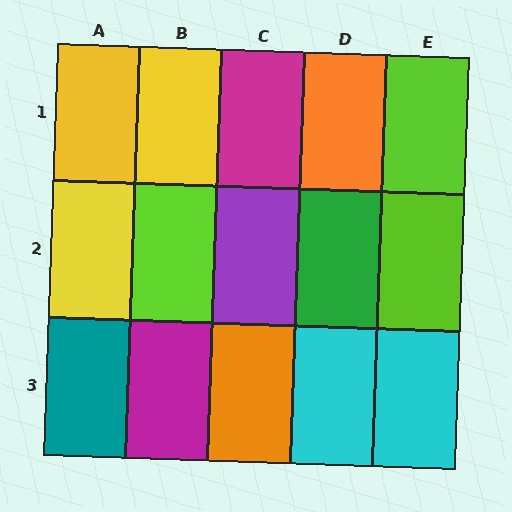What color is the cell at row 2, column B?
Lime.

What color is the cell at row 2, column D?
Green.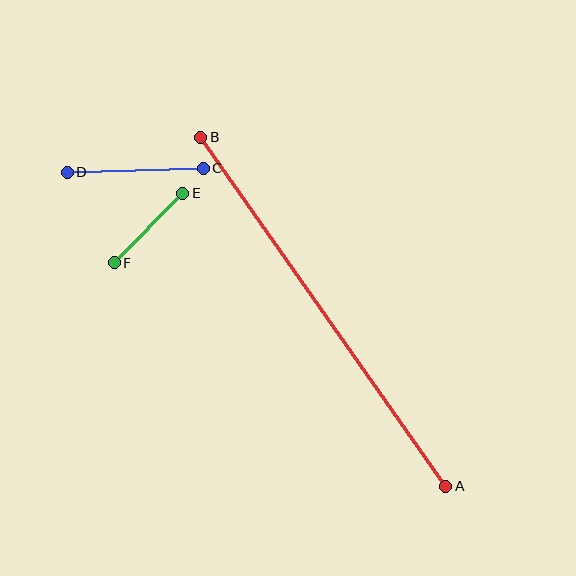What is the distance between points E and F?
The distance is approximately 98 pixels.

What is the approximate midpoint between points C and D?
The midpoint is at approximately (135, 170) pixels.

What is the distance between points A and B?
The distance is approximately 426 pixels.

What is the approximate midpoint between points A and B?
The midpoint is at approximately (323, 312) pixels.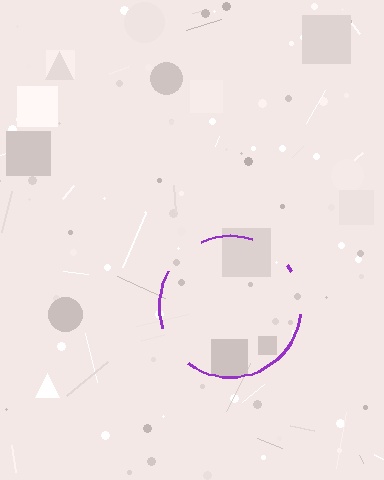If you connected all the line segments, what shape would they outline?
They would outline a circle.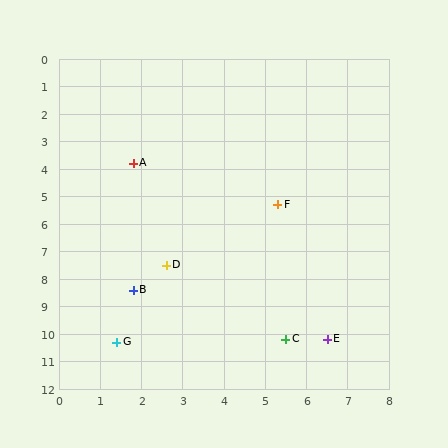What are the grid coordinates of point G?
Point G is at approximately (1.4, 10.3).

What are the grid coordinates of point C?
Point C is at approximately (5.5, 10.2).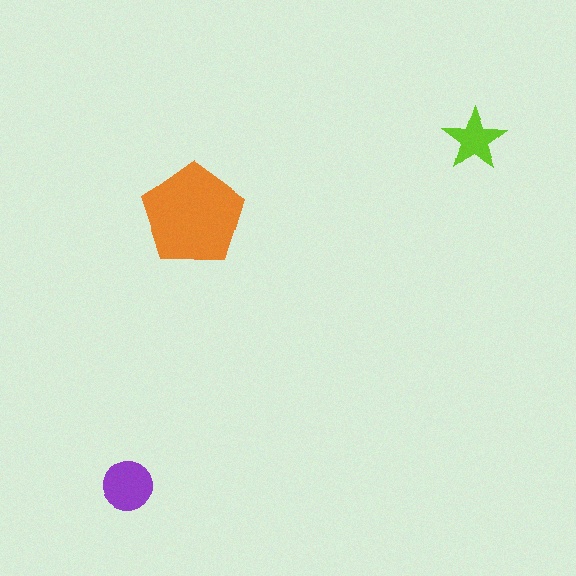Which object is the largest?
The orange pentagon.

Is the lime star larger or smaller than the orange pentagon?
Smaller.